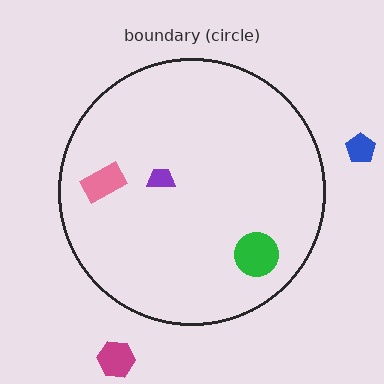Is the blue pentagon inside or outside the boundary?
Outside.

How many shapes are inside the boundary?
3 inside, 2 outside.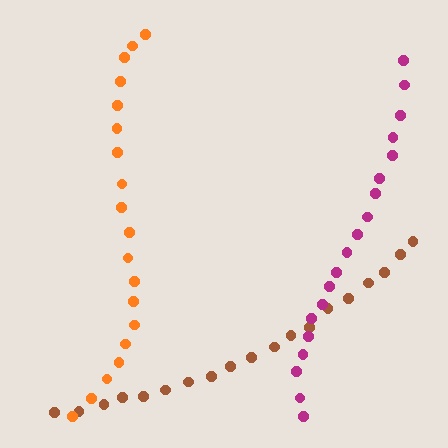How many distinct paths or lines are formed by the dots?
There are 3 distinct paths.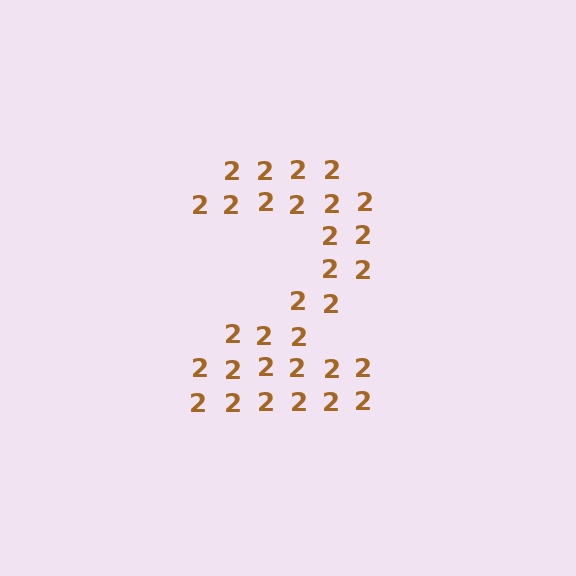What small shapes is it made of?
It is made of small digit 2's.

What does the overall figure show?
The overall figure shows the digit 2.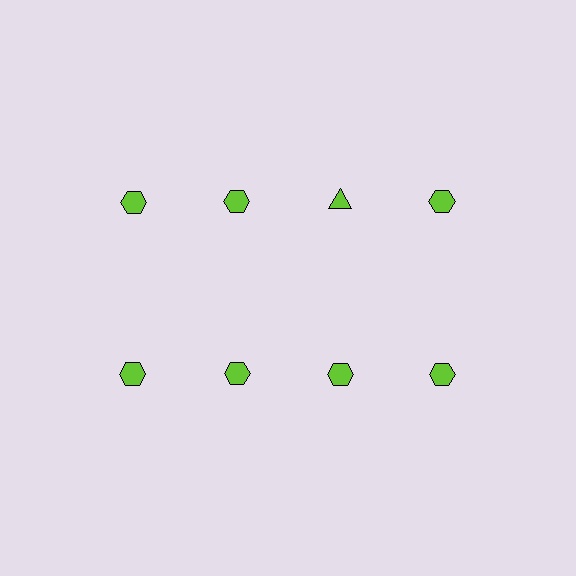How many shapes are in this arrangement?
There are 8 shapes arranged in a grid pattern.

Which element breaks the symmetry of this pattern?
The lime triangle in the top row, center column breaks the symmetry. All other shapes are lime hexagons.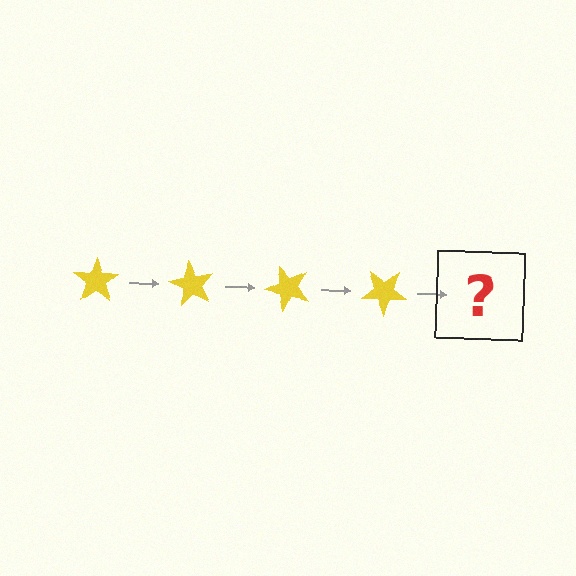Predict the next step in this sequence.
The next step is a yellow star rotated 240 degrees.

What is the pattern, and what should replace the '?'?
The pattern is that the star rotates 60 degrees each step. The '?' should be a yellow star rotated 240 degrees.